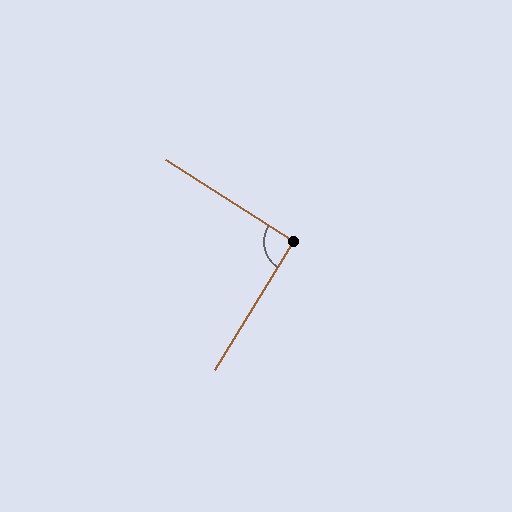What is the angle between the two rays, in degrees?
Approximately 91 degrees.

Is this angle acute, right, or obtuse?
It is approximately a right angle.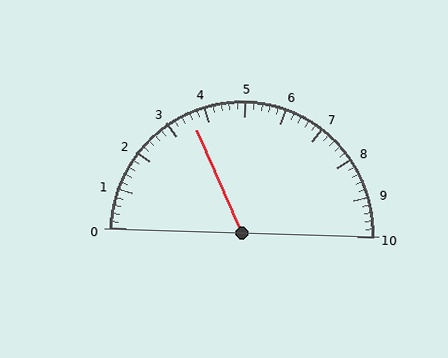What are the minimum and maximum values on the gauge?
The gauge ranges from 0 to 10.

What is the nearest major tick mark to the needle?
The nearest major tick mark is 4.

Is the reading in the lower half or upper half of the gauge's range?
The reading is in the lower half of the range (0 to 10).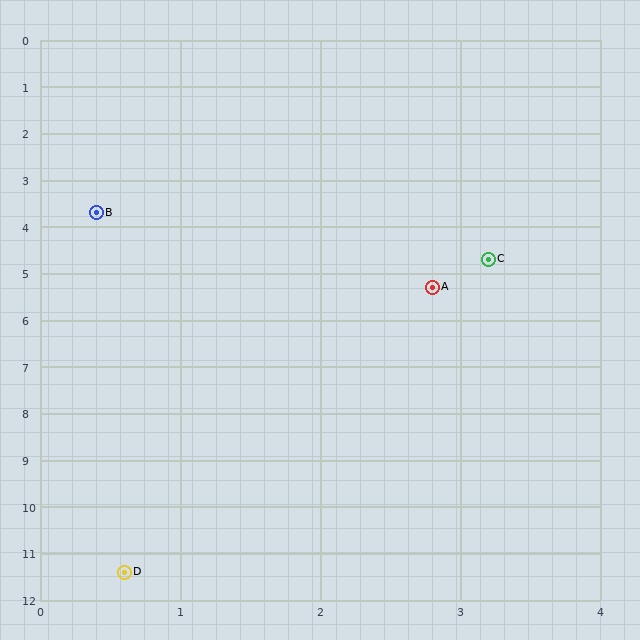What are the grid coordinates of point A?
Point A is at approximately (2.8, 5.3).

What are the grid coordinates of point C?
Point C is at approximately (3.2, 4.7).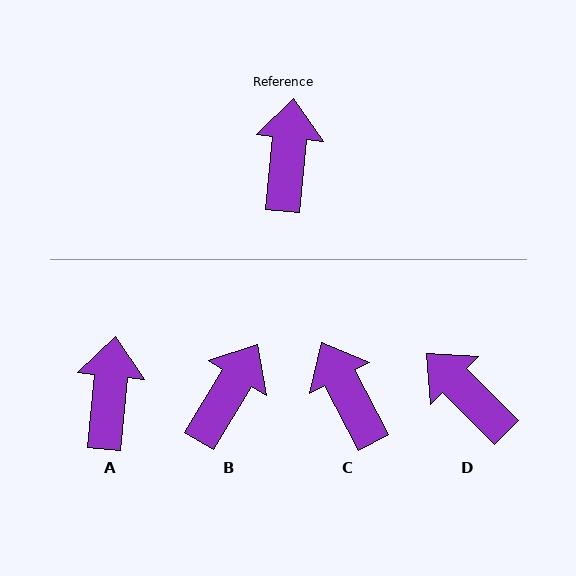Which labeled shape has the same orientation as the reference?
A.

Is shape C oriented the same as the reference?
No, it is off by about 33 degrees.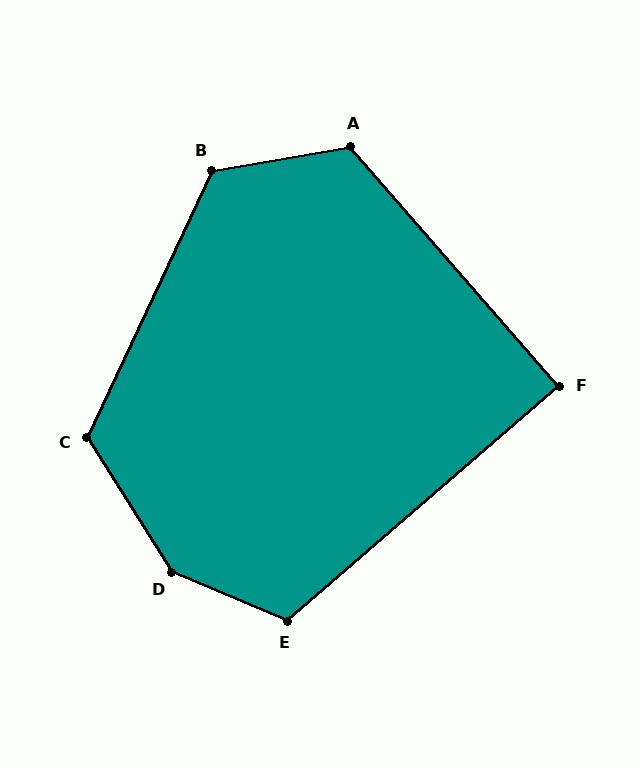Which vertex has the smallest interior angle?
F, at approximately 90 degrees.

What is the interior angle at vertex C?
Approximately 123 degrees (obtuse).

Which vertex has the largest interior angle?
D, at approximately 145 degrees.